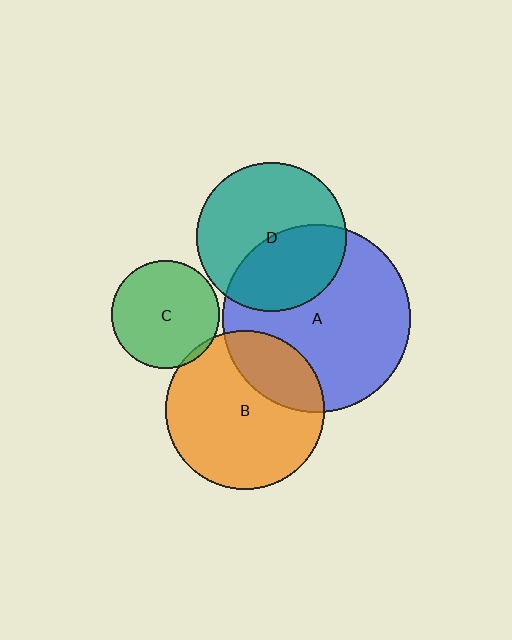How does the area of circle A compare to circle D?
Approximately 1.6 times.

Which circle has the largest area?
Circle A (blue).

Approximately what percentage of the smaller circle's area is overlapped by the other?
Approximately 5%.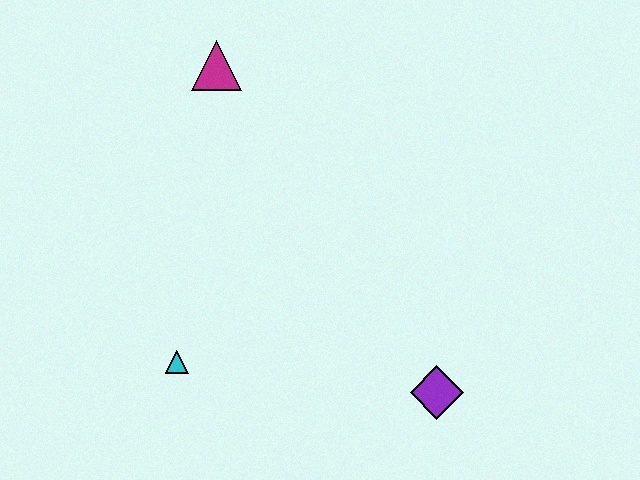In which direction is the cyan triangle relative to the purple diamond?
The cyan triangle is to the left of the purple diamond.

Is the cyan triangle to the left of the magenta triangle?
Yes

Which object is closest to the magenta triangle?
The cyan triangle is closest to the magenta triangle.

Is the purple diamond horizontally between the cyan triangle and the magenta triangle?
No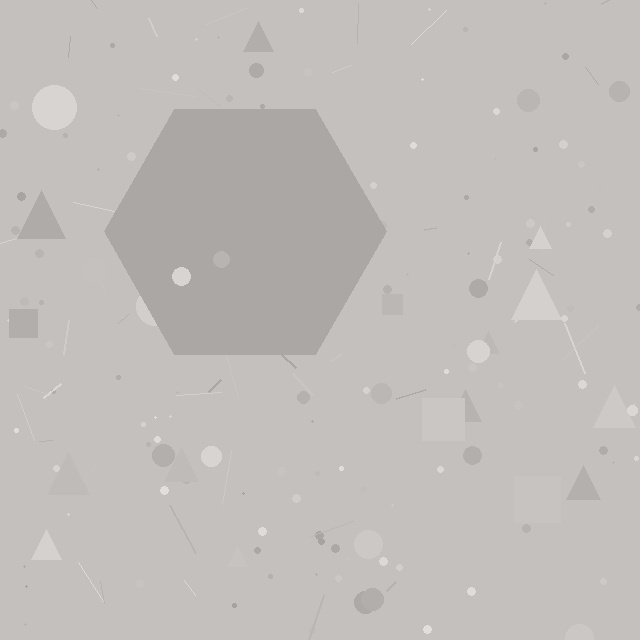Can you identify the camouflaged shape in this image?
The camouflaged shape is a hexagon.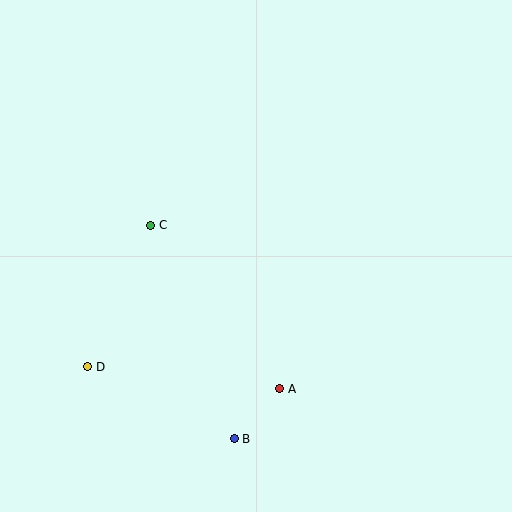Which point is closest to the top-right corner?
Point C is closest to the top-right corner.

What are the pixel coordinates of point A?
Point A is at (280, 389).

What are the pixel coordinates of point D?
Point D is at (88, 367).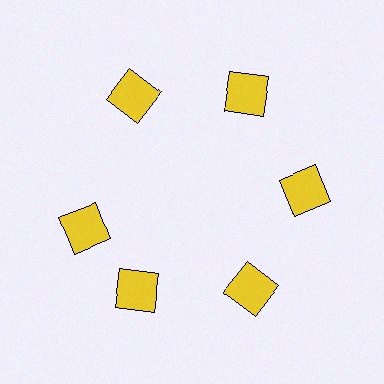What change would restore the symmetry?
The symmetry would be restored by rotating it back into even spacing with its neighbors so that all 6 squares sit at equal angles and equal distance from the center.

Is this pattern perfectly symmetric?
No. The 6 yellow squares are arranged in a ring, but one element near the 9 o'clock position is rotated out of alignment along the ring, breaking the 6-fold rotational symmetry.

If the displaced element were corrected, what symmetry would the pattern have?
It would have 6-fold rotational symmetry — the pattern would map onto itself every 60 degrees.